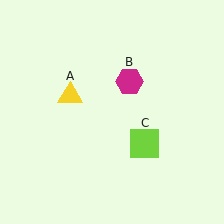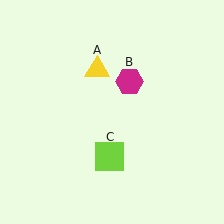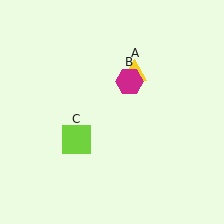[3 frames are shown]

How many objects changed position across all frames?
2 objects changed position: yellow triangle (object A), lime square (object C).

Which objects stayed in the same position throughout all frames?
Magenta hexagon (object B) remained stationary.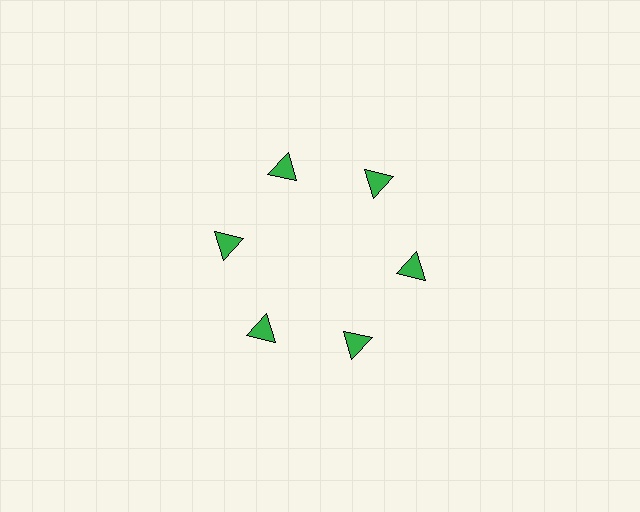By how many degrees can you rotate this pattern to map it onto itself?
The pattern maps onto itself every 60 degrees of rotation.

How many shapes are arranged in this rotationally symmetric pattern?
There are 6 shapes, arranged in 6 groups of 1.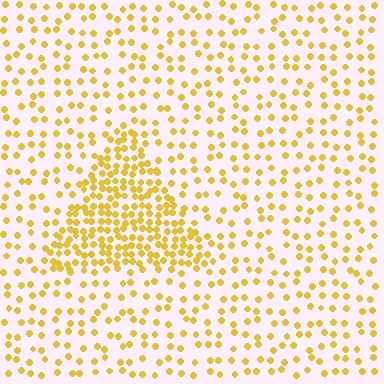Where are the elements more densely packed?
The elements are more densely packed inside the triangle boundary.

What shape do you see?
I see a triangle.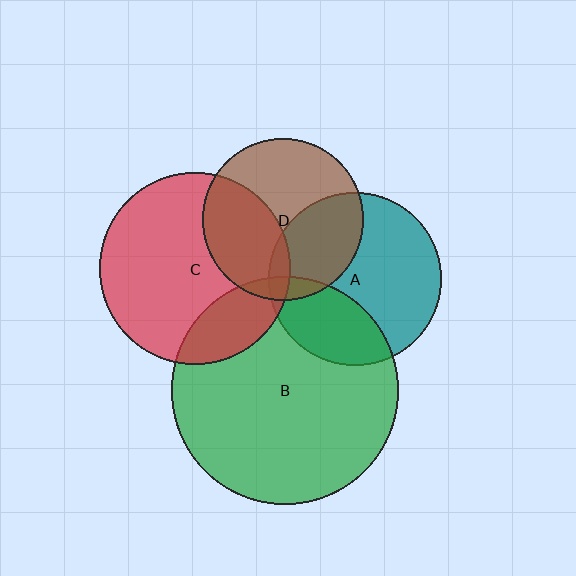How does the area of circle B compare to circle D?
Approximately 2.0 times.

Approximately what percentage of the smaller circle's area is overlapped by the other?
Approximately 20%.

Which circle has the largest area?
Circle B (green).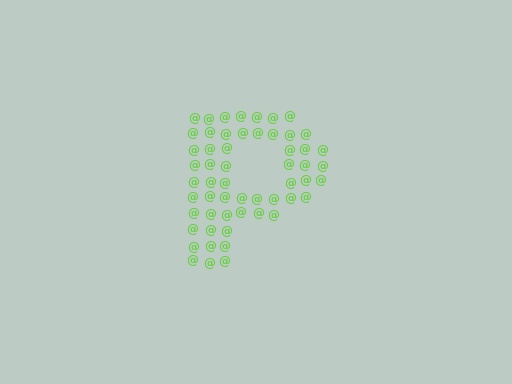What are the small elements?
The small elements are at signs.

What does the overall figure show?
The overall figure shows the letter P.